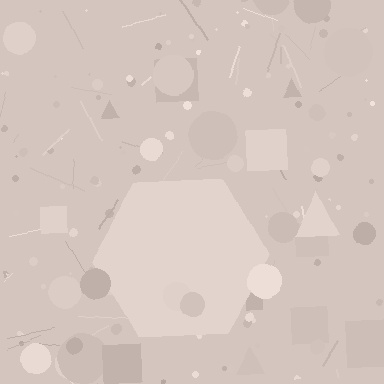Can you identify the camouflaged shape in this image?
The camouflaged shape is a hexagon.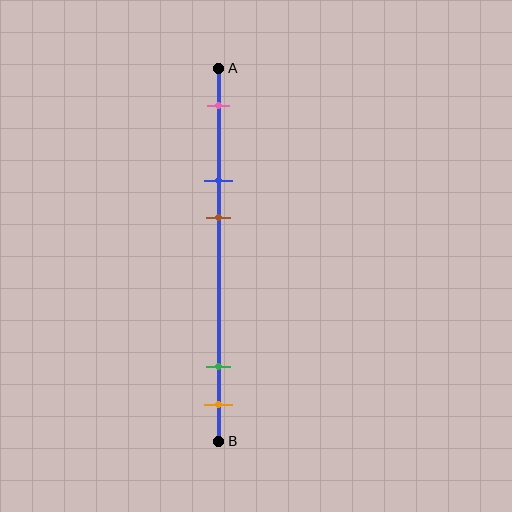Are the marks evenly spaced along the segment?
No, the marks are not evenly spaced.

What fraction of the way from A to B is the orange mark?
The orange mark is approximately 90% (0.9) of the way from A to B.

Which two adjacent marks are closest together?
The green and orange marks are the closest adjacent pair.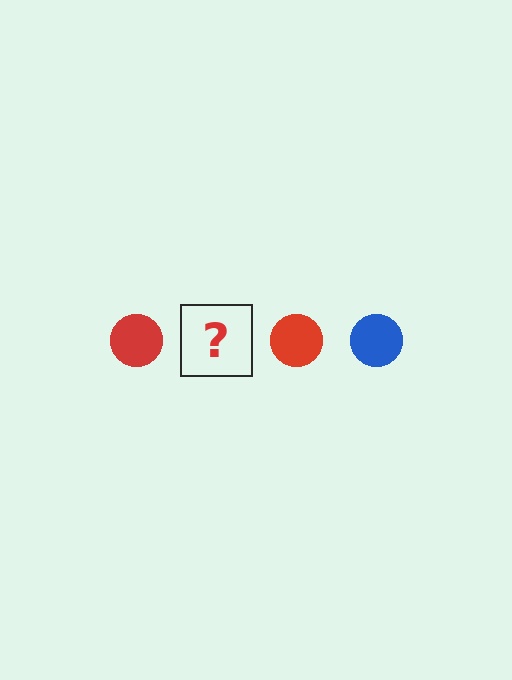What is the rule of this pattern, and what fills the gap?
The rule is that the pattern cycles through red, blue circles. The gap should be filled with a blue circle.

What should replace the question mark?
The question mark should be replaced with a blue circle.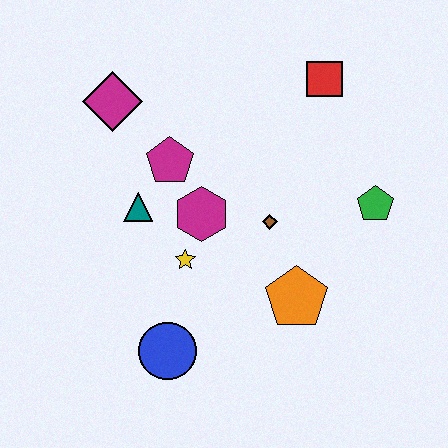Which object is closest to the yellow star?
The magenta hexagon is closest to the yellow star.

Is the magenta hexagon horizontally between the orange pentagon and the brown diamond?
No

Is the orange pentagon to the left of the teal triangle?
No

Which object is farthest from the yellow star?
The red square is farthest from the yellow star.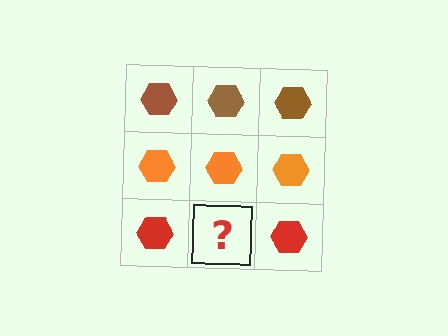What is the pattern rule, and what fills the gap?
The rule is that each row has a consistent color. The gap should be filled with a red hexagon.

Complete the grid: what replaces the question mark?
The question mark should be replaced with a red hexagon.